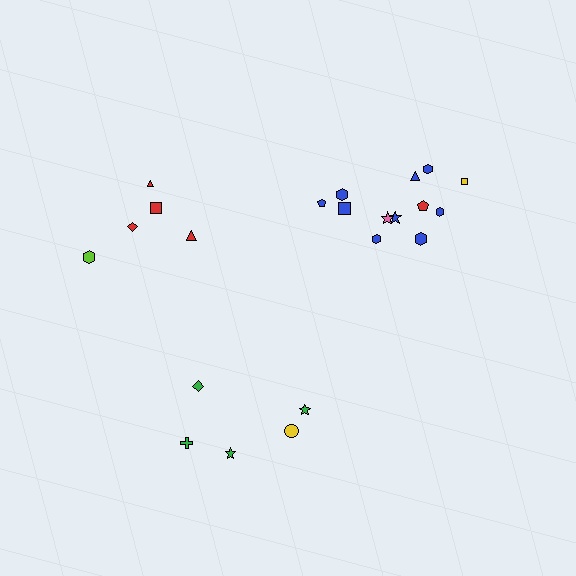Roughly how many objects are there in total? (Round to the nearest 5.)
Roughly 20 objects in total.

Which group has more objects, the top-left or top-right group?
The top-right group.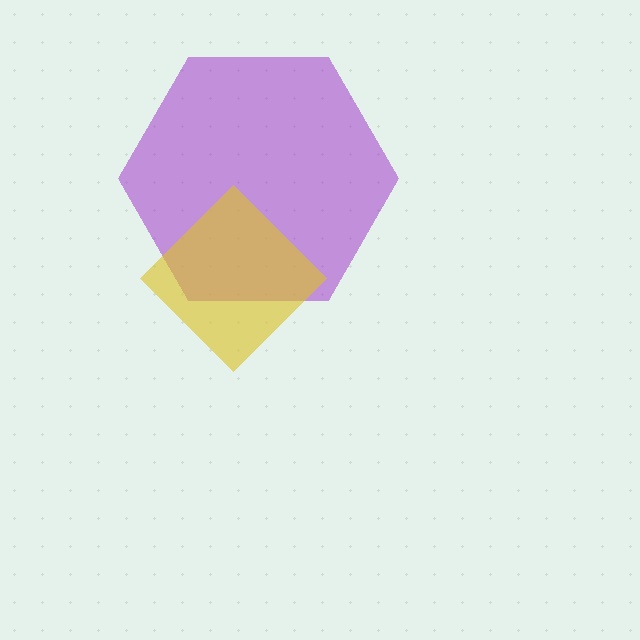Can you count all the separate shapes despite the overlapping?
Yes, there are 2 separate shapes.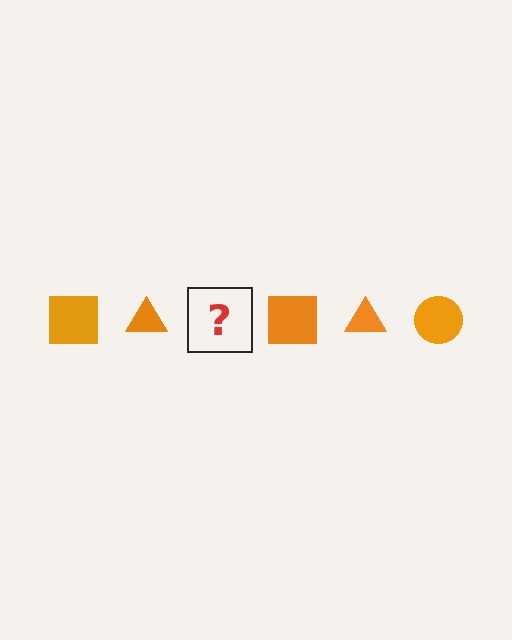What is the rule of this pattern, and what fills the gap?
The rule is that the pattern cycles through square, triangle, circle shapes in orange. The gap should be filled with an orange circle.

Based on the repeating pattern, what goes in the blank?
The blank should be an orange circle.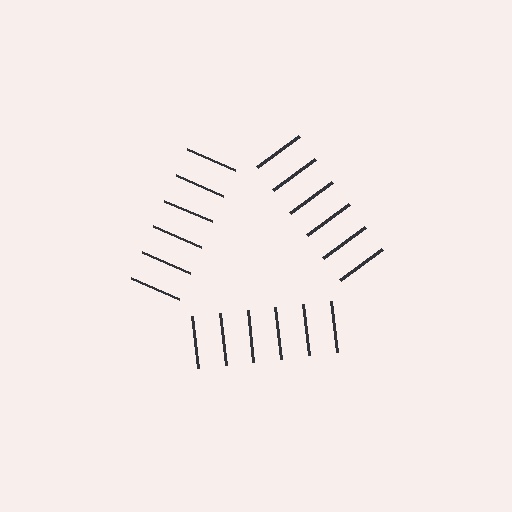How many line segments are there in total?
18 — 6 along each of the 3 edges.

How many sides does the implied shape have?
3 sides — the line-ends trace a triangle.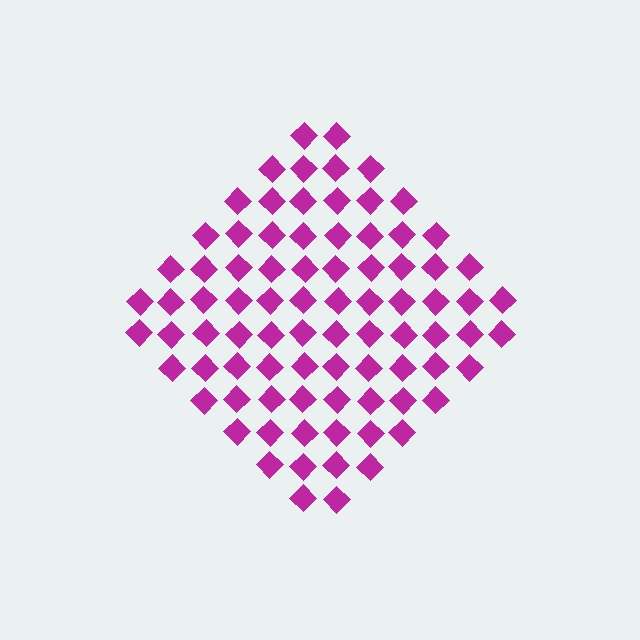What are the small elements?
The small elements are diamonds.